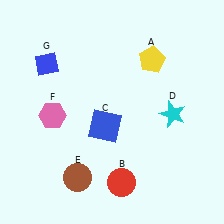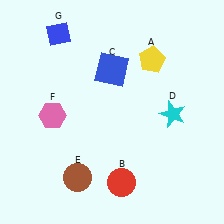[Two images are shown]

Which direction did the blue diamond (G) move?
The blue diamond (G) moved up.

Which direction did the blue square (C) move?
The blue square (C) moved up.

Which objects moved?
The objects that moved are: the blue square (C), the blue diamond (G).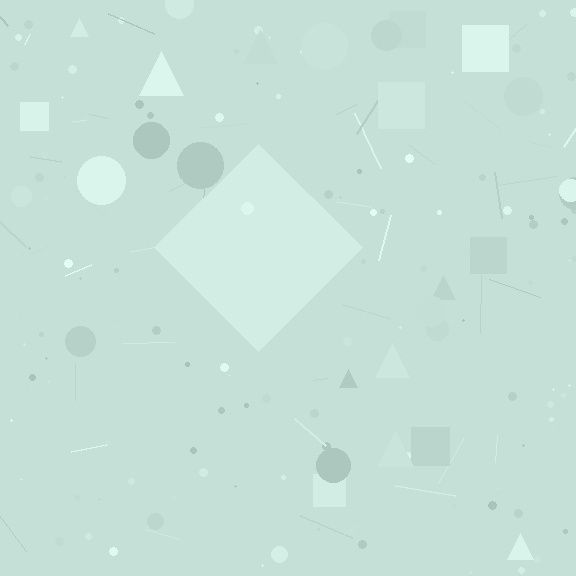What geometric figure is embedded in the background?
A diamond is embedded in the background.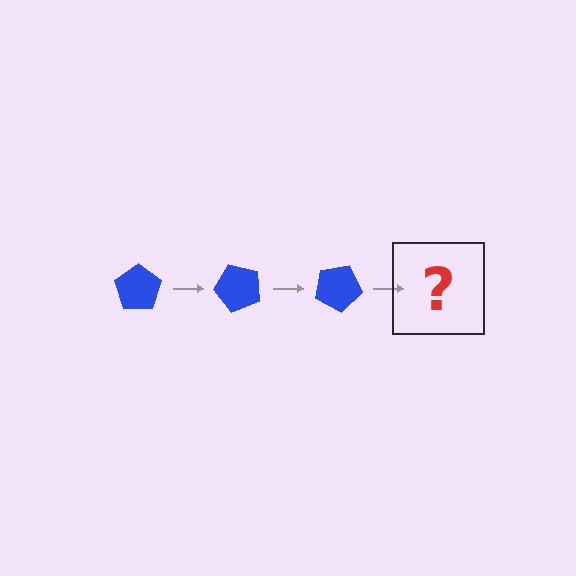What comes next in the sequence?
The next element should be a blue pentagon rotated 150 degrees.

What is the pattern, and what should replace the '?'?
The pattern is that the pentagon rotates 50 degrees each step. The '?' should be a blue pentagon rotated 150 degrees.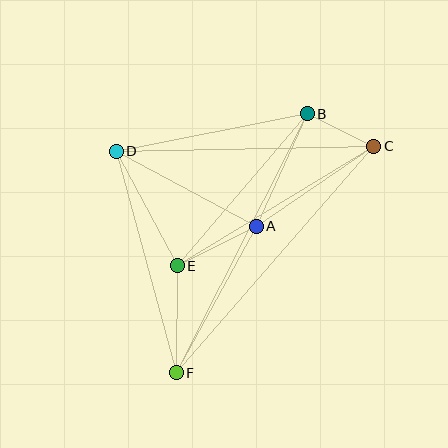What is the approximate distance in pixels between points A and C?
The distance between A and C is approximately 142 pixels.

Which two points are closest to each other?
Points B and C are closest to each other.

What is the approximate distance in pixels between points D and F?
The distance between D and F is approximately 229 pixels.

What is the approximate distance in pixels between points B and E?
The distance between B and E is approximately 200 pixels.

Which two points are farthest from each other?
Points C and F are farthest from each other.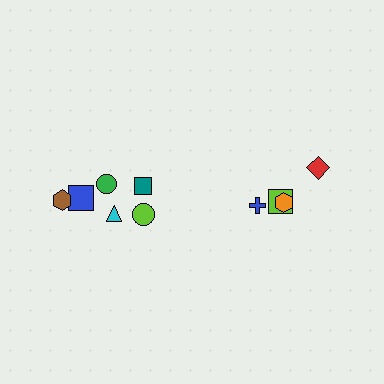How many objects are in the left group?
There are 6 objects.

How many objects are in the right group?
There are 4 objects.